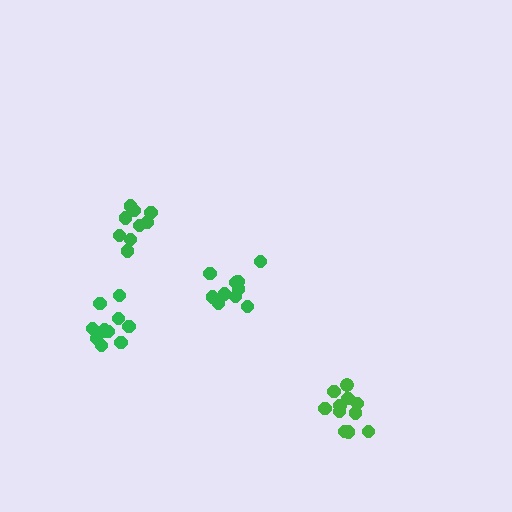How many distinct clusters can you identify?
There are 4 distinct clusters.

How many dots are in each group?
Group 1: 11 dots, Group 2: 11 dots, Group 3: 10 dots, Group 4: 10 dots (42 total).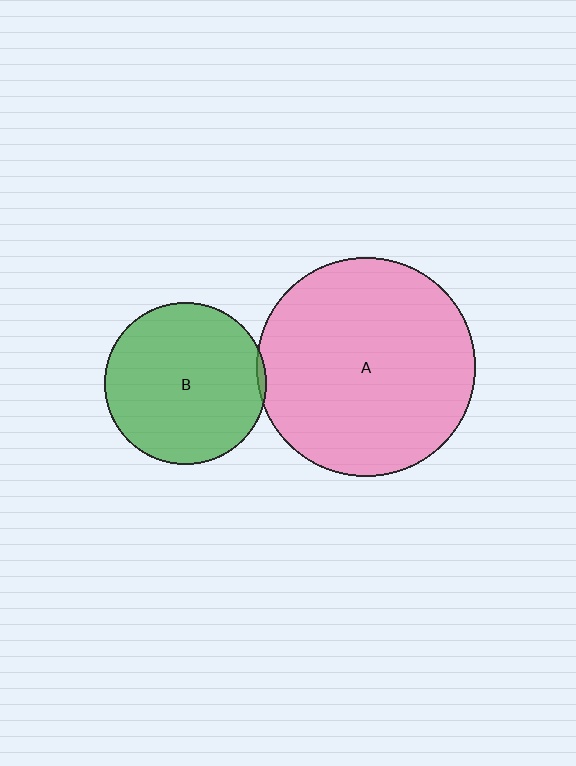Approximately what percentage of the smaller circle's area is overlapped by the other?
Approximately 5%.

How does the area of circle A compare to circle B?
Approximately 1.8 times.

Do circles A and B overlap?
Yes.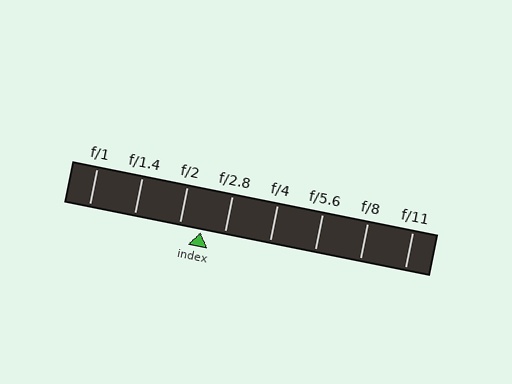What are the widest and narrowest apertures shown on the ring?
The widest aperture shown is f/1 and the narrowest is f/11.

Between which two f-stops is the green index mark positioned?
The index mark is between f/2 and f/2.8.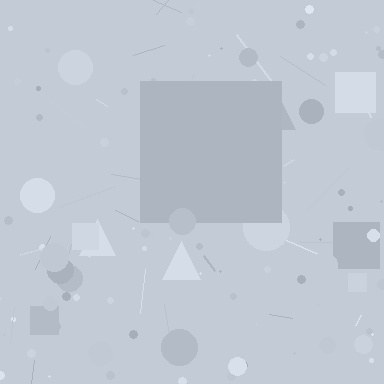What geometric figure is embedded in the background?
A square is embedded in the background.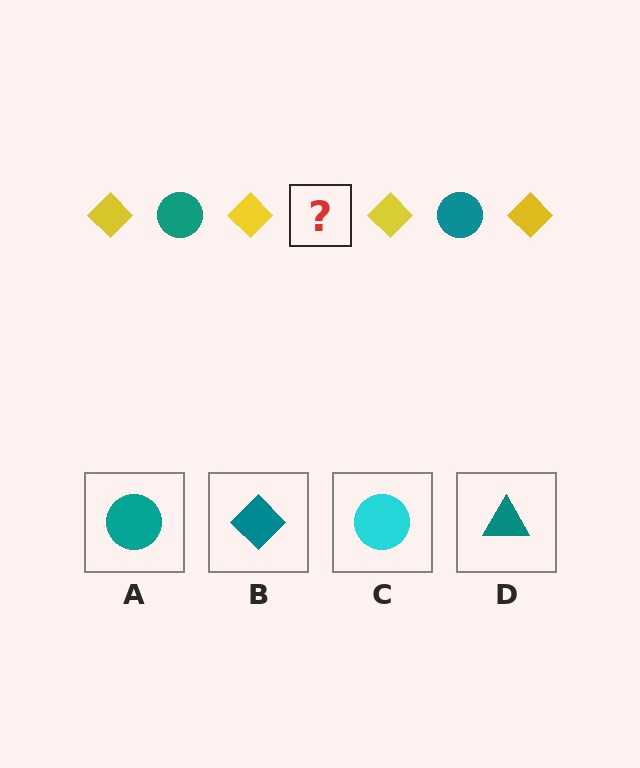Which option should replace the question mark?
Option A.